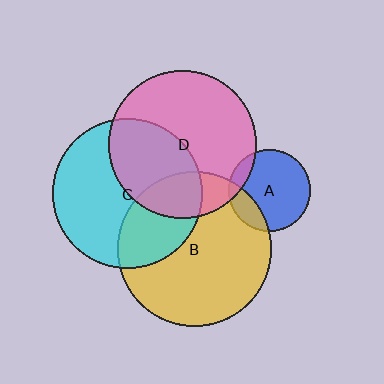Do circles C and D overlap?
Yes.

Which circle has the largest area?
Circle B (yellow).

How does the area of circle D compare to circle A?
Approximately 3.3 times.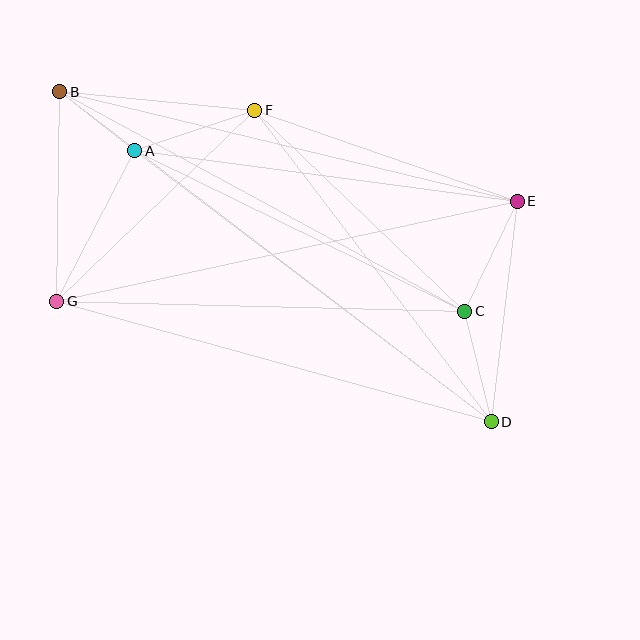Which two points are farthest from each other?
Points B and D are farthest from each other.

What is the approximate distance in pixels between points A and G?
The distance between A and G is approximately 170 pixels.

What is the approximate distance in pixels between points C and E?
The distance between C and E is approximately 122 pixels.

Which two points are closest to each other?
Points A and B are closest to each other.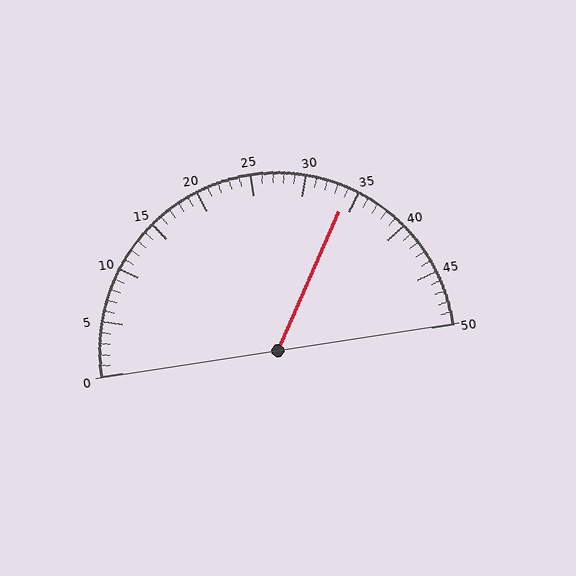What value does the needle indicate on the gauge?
The needle indicates approximately 34.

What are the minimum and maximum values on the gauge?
The gauge ranges from 0 to 50.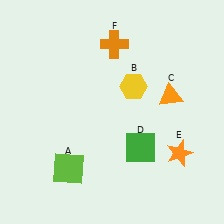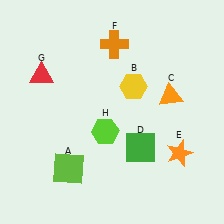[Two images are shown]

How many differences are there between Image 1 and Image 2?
There are 2 differences between the two images.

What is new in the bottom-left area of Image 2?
A lime hexagon (H) was added in the bottom-left area of Image 2.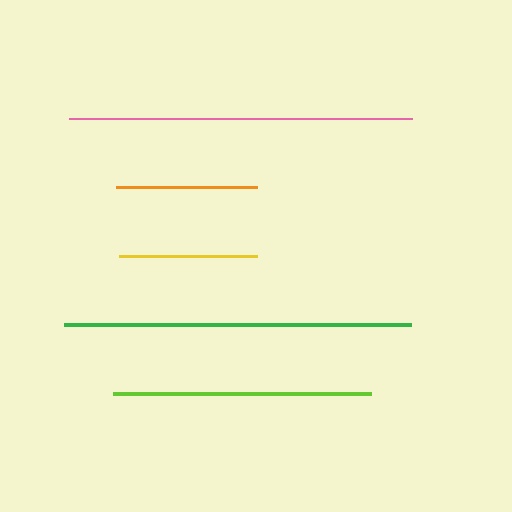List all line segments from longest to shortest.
From longest to shortest: green, pink, lime, orange, yellow.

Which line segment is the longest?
The green line is the longest at approximately 347 pixels.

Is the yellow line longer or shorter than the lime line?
The lime line is longer than the yellow line.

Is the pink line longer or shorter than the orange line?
The pink line is longer than the orange line.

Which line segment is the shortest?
The yellow line is the shortest at approximately 138 pixels.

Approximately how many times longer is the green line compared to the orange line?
The green line is approximately 2.5 times the length of the orange line.